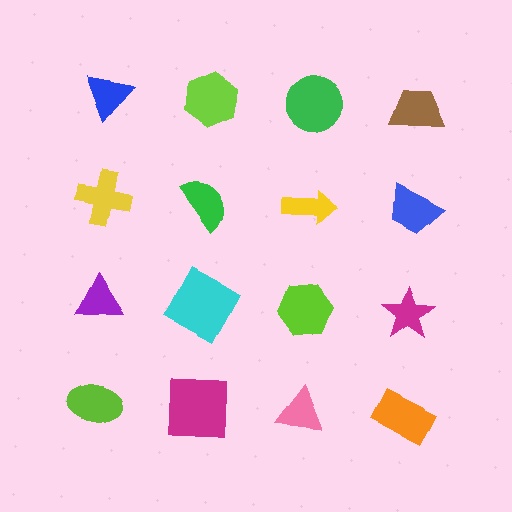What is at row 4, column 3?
A pink triangle.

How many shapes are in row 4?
4 shapes.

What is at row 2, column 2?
A green semicircle.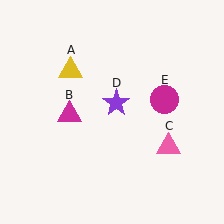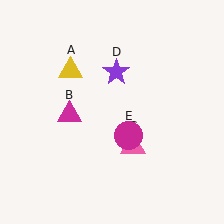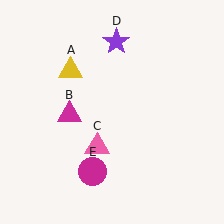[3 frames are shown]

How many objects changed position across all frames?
3 objects changed position: pink triangle (object C), purple star (object D), magenta circle (object E).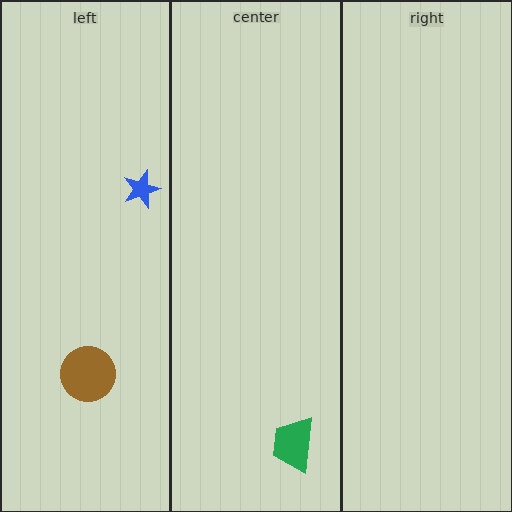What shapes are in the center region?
The green trapezoid.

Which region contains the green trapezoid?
The center region.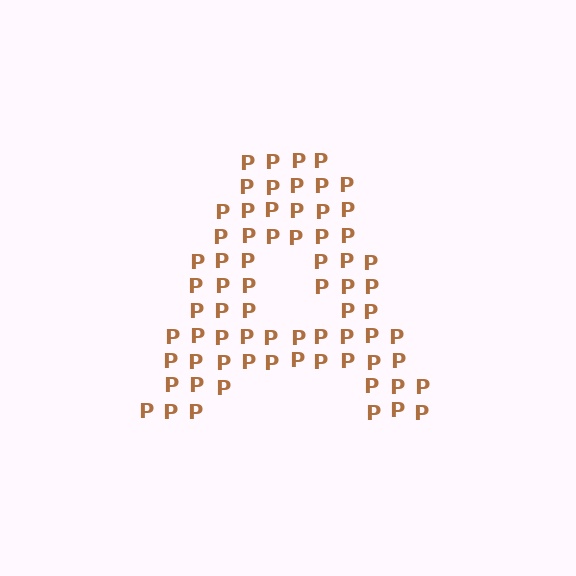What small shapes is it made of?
It is made of small letter P's.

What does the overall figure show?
The overall figure shows the letter A.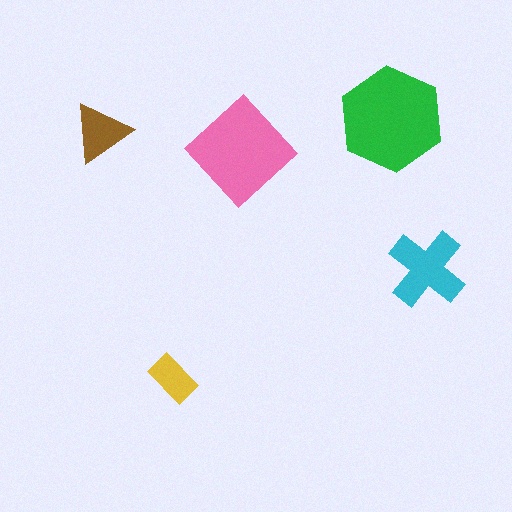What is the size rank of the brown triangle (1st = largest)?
4th.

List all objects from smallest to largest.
The yellow rectangle, the brown triangle, the cyan cross, the pink diamond, the green hexagon.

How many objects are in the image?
There are 5 objects in the image.